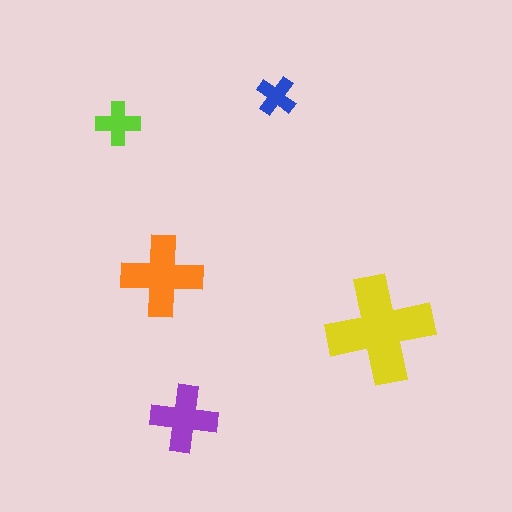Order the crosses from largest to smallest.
the yellow one, the orange one, the purple one, the lime one, the blue one.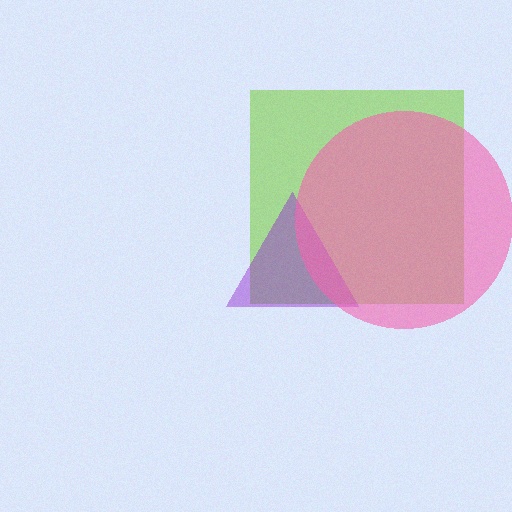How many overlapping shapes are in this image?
There are 3 overlapping shapes in the image.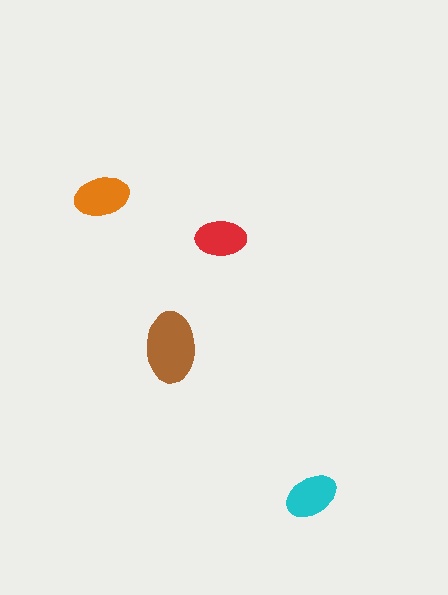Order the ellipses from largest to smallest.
the brown one, the orange one, the cyan one, the red one.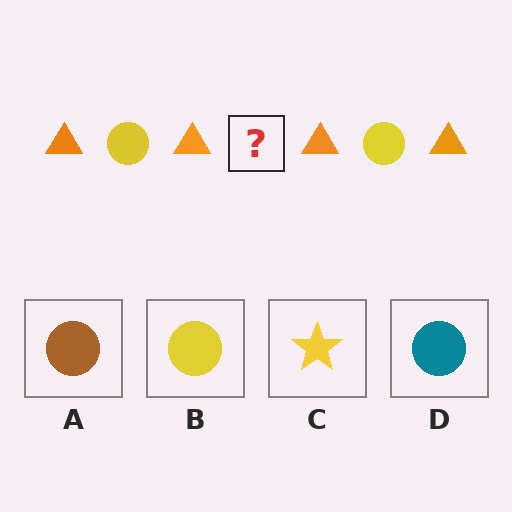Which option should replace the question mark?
Option B.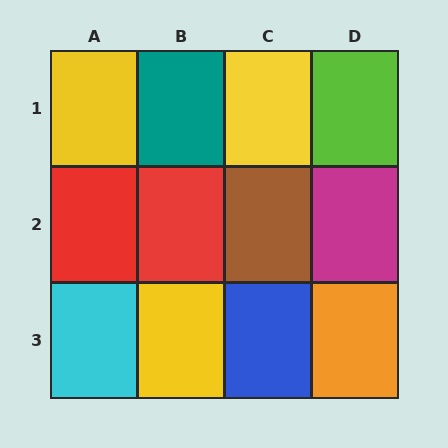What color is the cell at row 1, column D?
Lime.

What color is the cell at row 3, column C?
Blue.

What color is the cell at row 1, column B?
Teal.